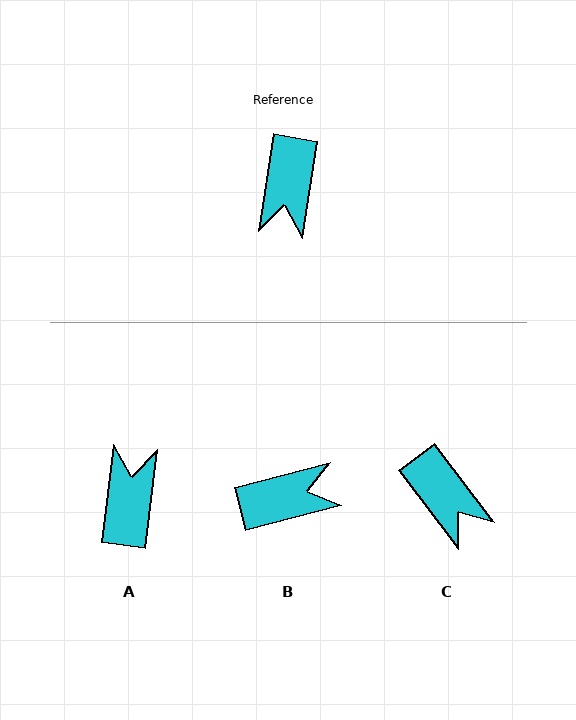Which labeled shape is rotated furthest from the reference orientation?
A, about 178 degrees away.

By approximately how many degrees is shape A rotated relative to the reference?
Approximately 178 degrees clockwise.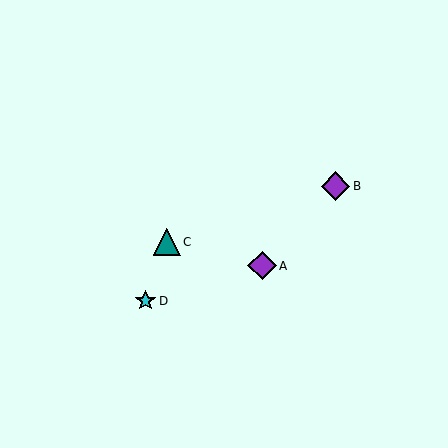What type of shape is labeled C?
Shape C is a teal triangle.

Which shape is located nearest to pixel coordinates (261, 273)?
The purple diamond (labeled A) at (262, 266) is nearest to that location.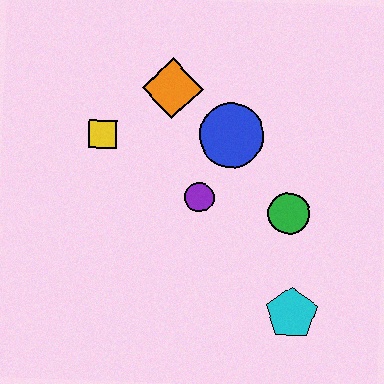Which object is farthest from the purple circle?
The cyan pentagon is farthest from the purple circle.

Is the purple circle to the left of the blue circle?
Yes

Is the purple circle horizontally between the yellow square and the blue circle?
Yes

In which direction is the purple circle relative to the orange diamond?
The purple circle is below the orange diamond.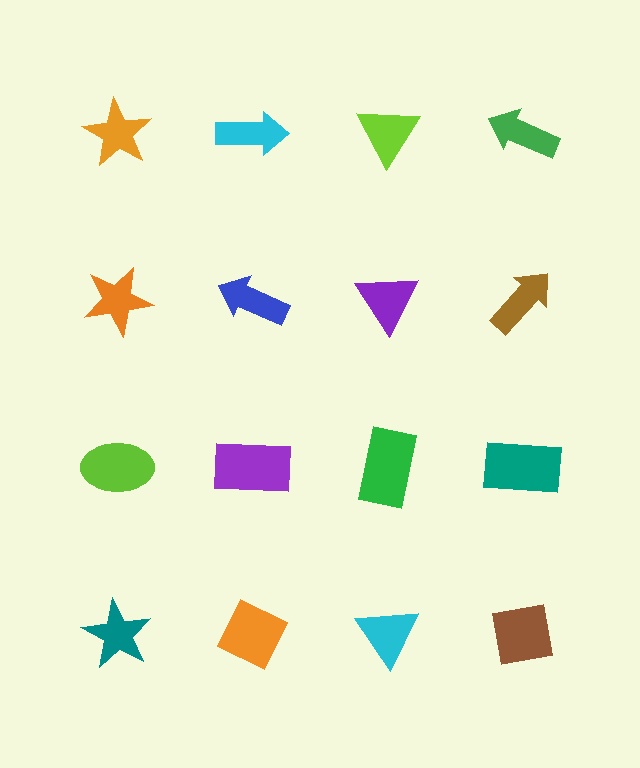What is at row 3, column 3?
A green rectangle.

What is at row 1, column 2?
A cyan arrow.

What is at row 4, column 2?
An orange diamond.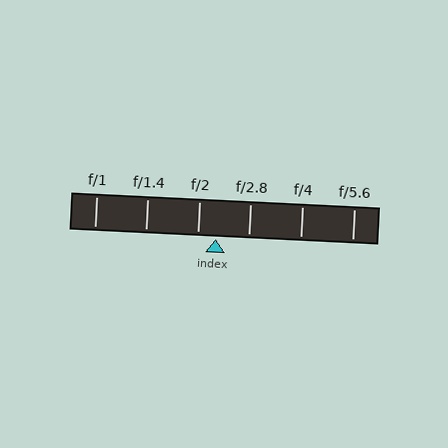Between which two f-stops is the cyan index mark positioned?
The index mark is between f/2 and f/2.8.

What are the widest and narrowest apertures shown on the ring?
The widest aperture shown is f/1 and the narrowest is f/5.6.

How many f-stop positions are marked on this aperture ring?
There are 6 f-stop positions marked.